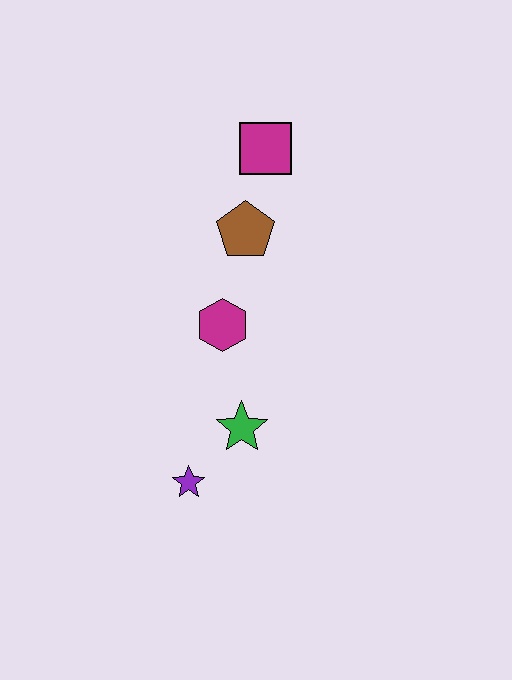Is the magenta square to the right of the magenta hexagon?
Yes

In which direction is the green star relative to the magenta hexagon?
The green star is below the magenta hexagon.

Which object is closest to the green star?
The purple star is closest to the green star.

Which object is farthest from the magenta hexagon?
The magenta square is farthest from the magenta hexagon.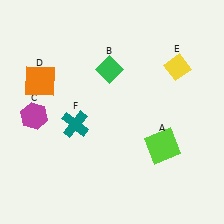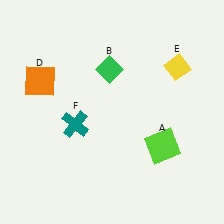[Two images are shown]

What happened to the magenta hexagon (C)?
The magenta hexagon (C) was removed in Image 2. It was in the bottom-left area of Image 1.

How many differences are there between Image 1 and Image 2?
There is 1 difference between the two images.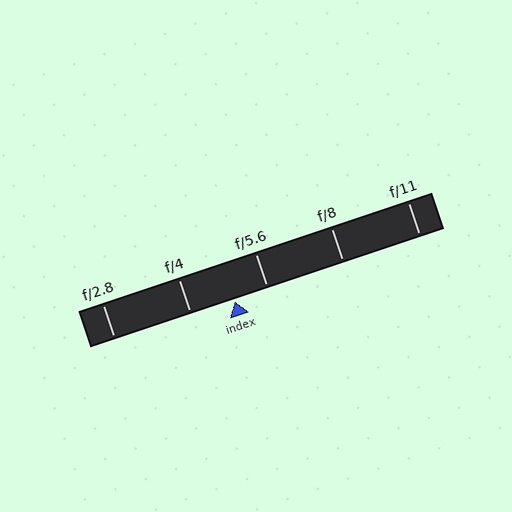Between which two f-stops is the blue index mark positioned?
The index mark is between f/4 and f/5.6.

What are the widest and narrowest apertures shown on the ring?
The widest aperture shown is f/2.8 and the narrowest is f/11.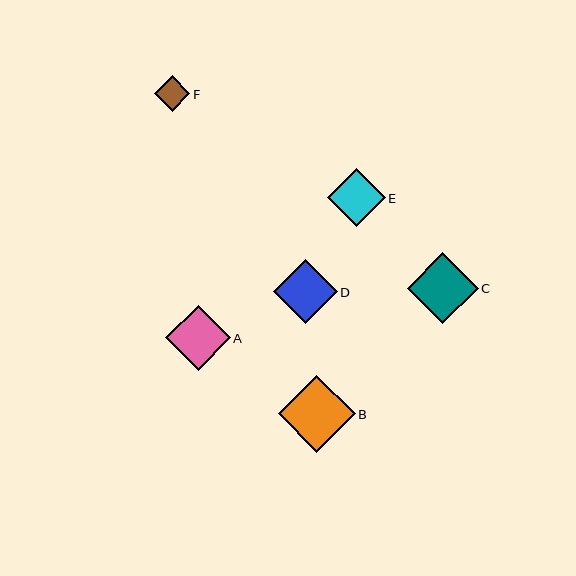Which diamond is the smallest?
Diamond F is the smallest with a size of approximately 35 pixels.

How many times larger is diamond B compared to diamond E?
Diamond B is approximately 1.3 times the size of diamond E.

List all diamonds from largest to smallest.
From largest to smallest: B, C, A, D, E, F.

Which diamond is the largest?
Diamond B is the largest with a size of approximately 77 pixels.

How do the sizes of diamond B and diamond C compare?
Diamond B and diamond C are approximately the same size.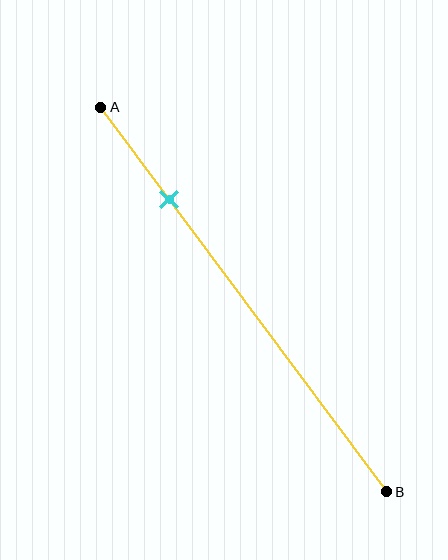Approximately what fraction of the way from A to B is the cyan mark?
The cyan mark is approximately 25% of the way from A to B.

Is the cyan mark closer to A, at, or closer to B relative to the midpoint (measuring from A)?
The cyan mark is closer to point A than the midpoint of segment AB.